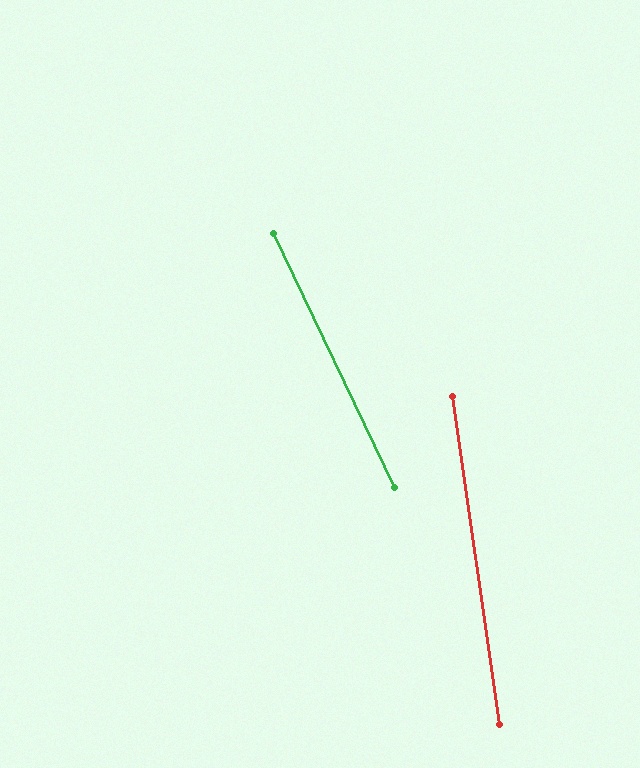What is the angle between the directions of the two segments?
Approximately 17 degrees.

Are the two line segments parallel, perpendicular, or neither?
Neither parallel nor perpendicular — they differ by about 17°.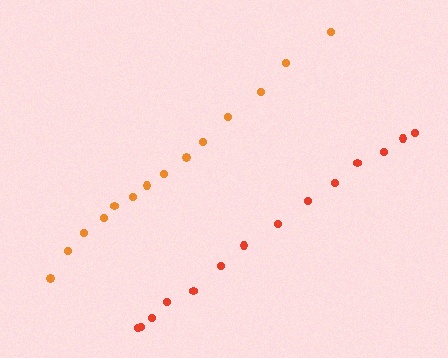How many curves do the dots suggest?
There are 2 distinct paths.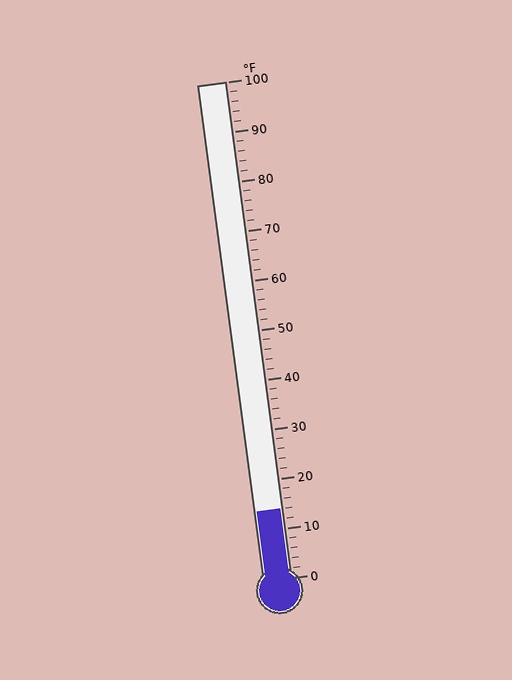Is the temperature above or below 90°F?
The temperature is below 90°F.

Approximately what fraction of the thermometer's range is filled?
The thermometer is filled to approximately 15% of its range.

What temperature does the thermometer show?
The thermometer shows approximately 14°F.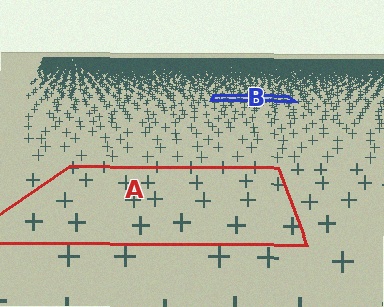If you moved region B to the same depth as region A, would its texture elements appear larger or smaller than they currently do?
They would appear larger. At a closer depth, the same texture elements are projected at a bigger on-screen size.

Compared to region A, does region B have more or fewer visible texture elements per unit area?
Region B has more texture elements per unit area — they are packed more densely because it is farther away.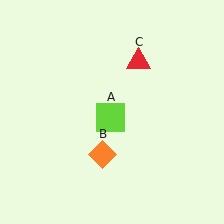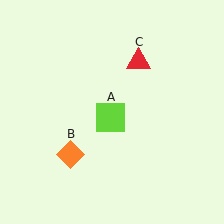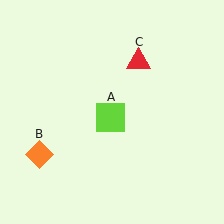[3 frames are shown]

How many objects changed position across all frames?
1 object changed position: orange diamond (object B).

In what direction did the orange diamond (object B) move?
The orange diamond (object B) moved left.